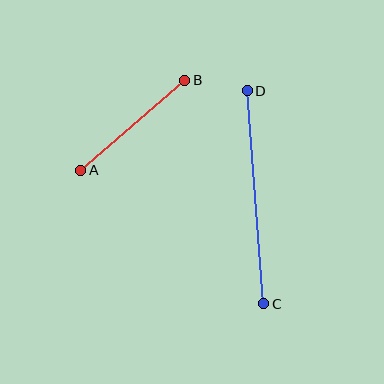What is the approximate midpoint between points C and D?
The midpoint is at approximately (256, 197) pixels.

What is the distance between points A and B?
The distance is approximately 137 pixels.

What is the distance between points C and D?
The distance is approximately 213 pixels.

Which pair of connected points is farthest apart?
Points C and D are farthest apart.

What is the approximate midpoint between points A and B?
The midpoint is at approximately (133, 125) pixels.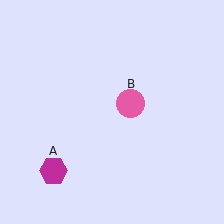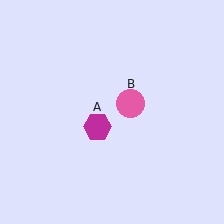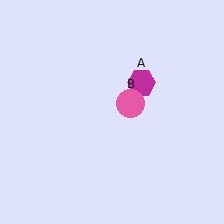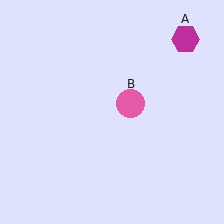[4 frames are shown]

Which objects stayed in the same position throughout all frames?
Pink circle (object B) remained stationary.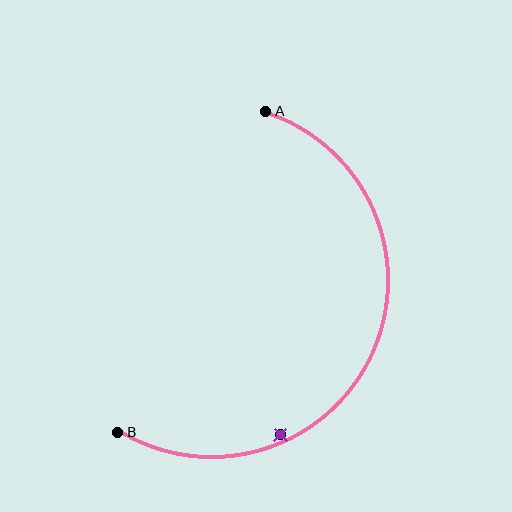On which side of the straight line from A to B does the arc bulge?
The arc bulges to the right of the straight line connecting A and B.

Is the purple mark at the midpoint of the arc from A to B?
No — the purple mark does not lie on the arc at all. It sits slightly inside the curve.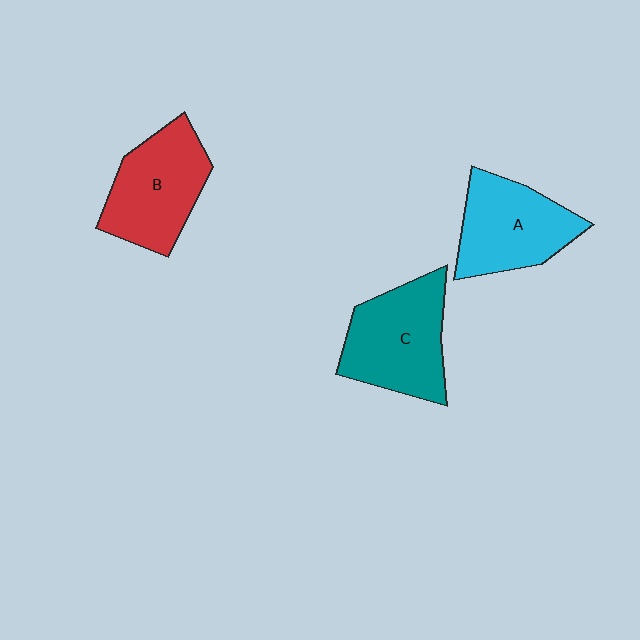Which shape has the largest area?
Shape C (teal).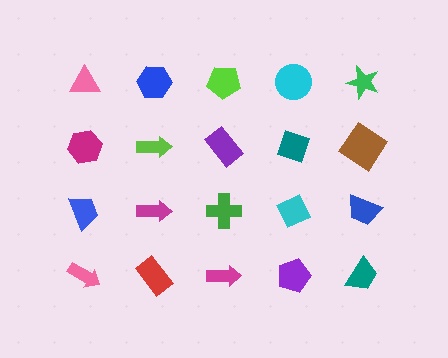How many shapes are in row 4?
5 shapes.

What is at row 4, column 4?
A purple pentagon.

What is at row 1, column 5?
A green star.